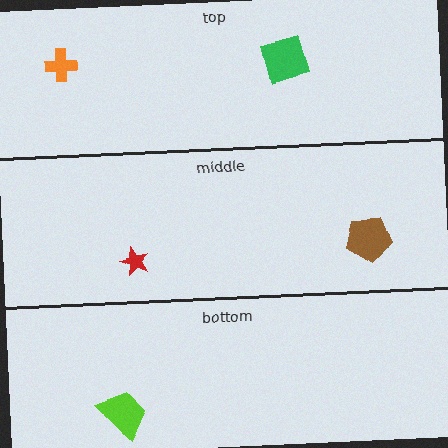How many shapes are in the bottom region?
1.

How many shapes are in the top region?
2.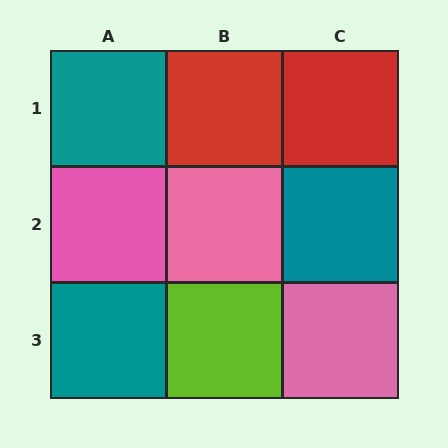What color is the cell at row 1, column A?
Teal.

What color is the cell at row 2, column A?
Pink.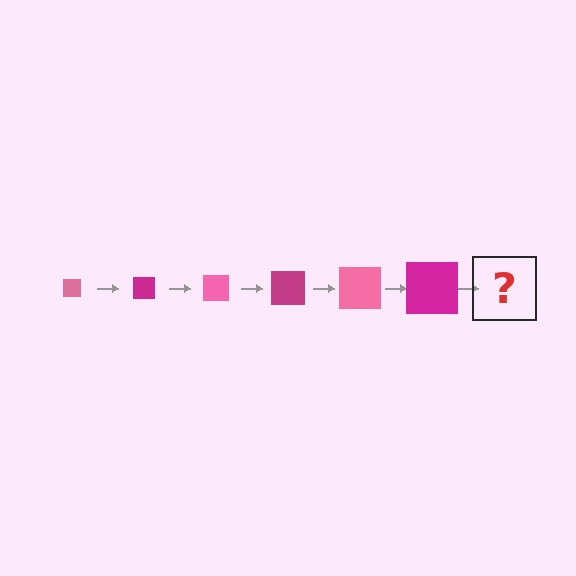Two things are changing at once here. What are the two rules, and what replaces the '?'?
The two rules are that the square grows larger each step and the color cycles through pink and magenta. The '?' should be a pink square, larger than the previous one.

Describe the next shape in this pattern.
It should be a pink square, larger than the previous one.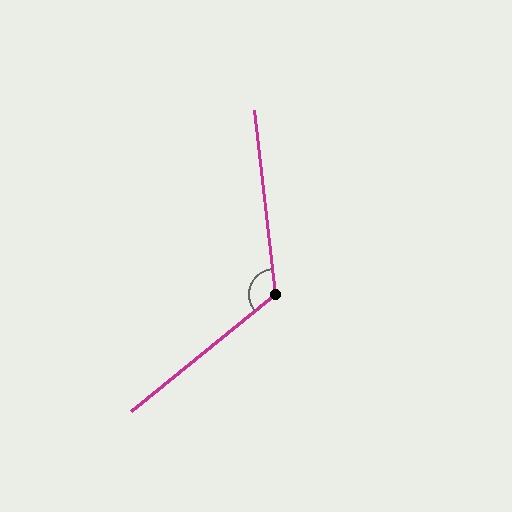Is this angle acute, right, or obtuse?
It is obtuse.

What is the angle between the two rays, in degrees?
Approximately 123 degrees.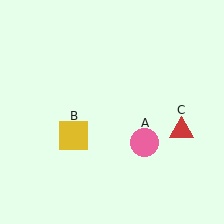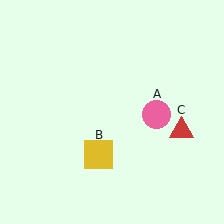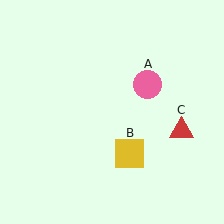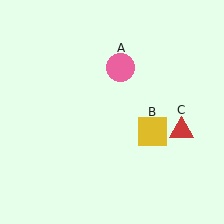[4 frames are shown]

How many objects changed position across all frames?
2 objects changed position: pink circle (object A), yellow square (object B).